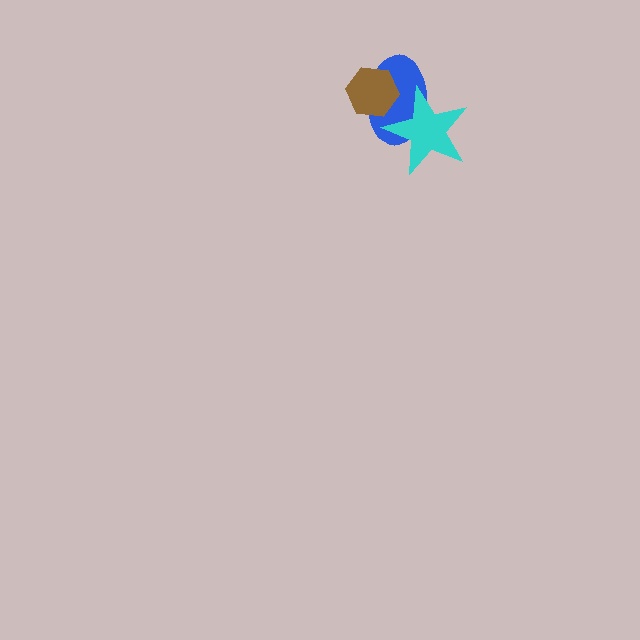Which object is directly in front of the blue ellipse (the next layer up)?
The brown hexagon is directly in front of the blue ellipse.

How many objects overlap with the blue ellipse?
2 objects overlap with the blue ellipse.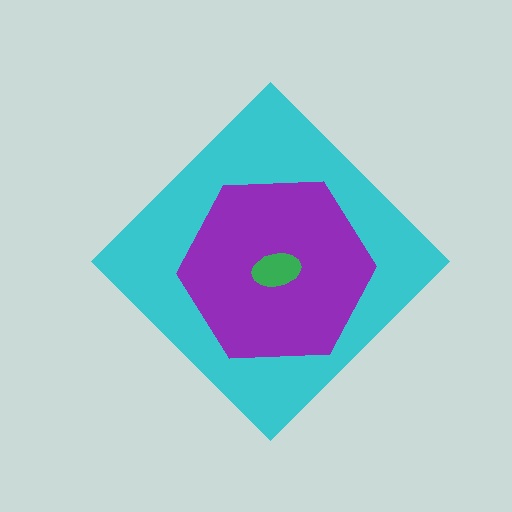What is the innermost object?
The green ellipse.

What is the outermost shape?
The cyan diamond.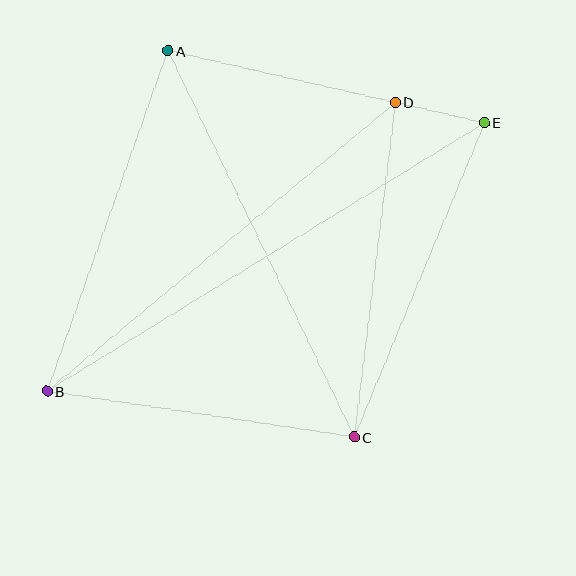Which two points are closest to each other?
Points D and E are closest to each other.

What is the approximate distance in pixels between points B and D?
The distance between B and D is approximately 452 pixels.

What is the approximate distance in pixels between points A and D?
The distance between A and D is approximately 233 pixels.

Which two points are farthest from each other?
Points B and E are farthest from each other.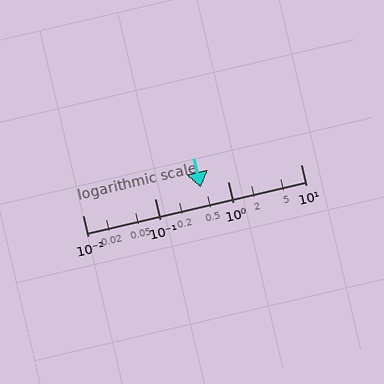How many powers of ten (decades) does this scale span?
The scale spans 3 decades, from 0.01 to 10.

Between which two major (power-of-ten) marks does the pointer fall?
The pointer is between 0.1 and 1.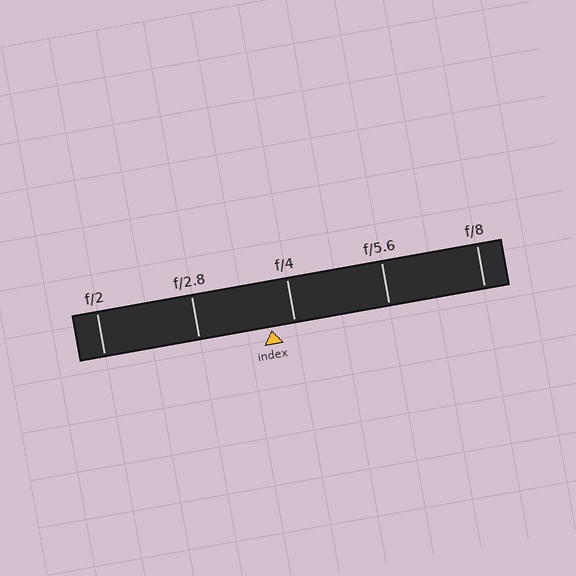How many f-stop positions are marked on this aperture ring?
There are 5 f-stop positions marked.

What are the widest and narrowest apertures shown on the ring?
The widest aperture shown is f/2 and the narrowest is f/8.